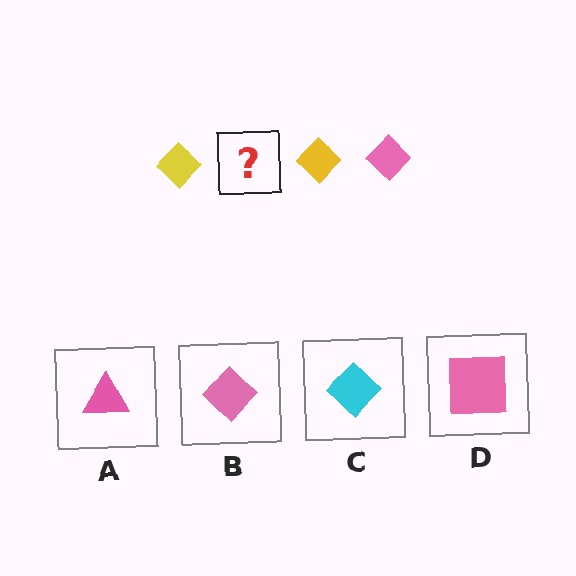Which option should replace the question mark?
Option B.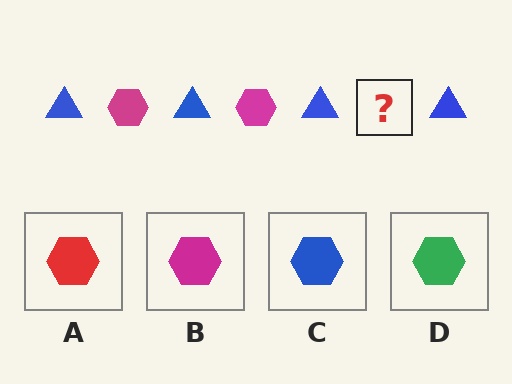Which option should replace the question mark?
Option B.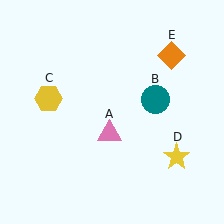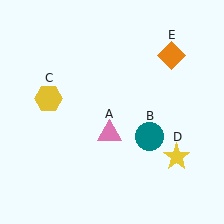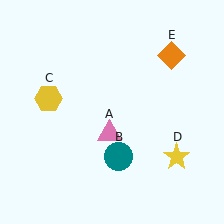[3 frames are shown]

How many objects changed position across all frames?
1 object changed position: teal circle (object B).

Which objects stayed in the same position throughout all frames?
Pink triangle (object A) and yellow hexagon (object C) and yellow star (object D) and orange diamond (object E) remained stationary.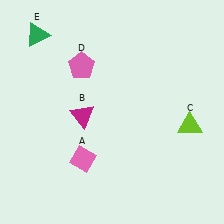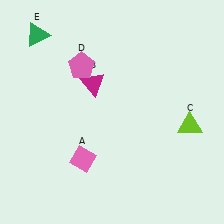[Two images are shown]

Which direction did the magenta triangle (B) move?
The magenta triangle (B) moved up.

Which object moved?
The magenta triangle (B) moved up.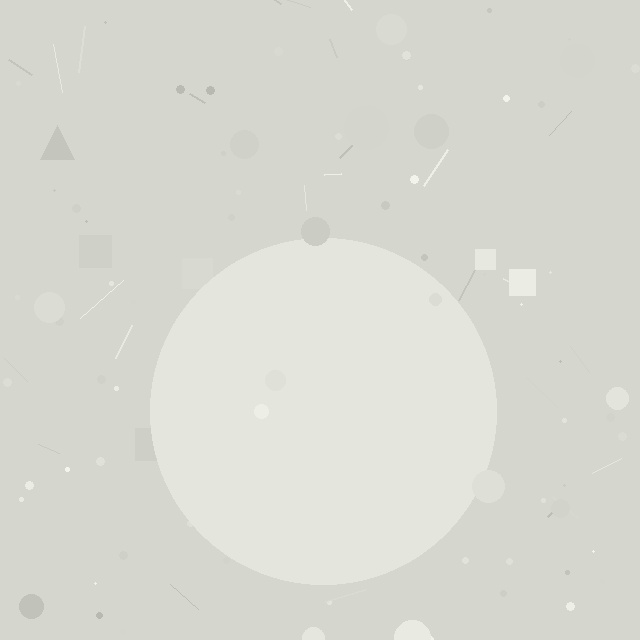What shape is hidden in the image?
A circle is hidden in the image.